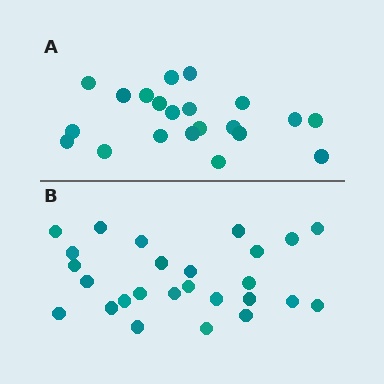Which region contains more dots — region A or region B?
Region B (the bottom region) has more dots.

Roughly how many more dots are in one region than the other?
Region B has about 5 more dots than region A.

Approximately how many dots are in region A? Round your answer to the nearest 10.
About 20 dots. (The exact count is 21, which rounds to 20.)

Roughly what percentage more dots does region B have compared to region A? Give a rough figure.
About 25% more.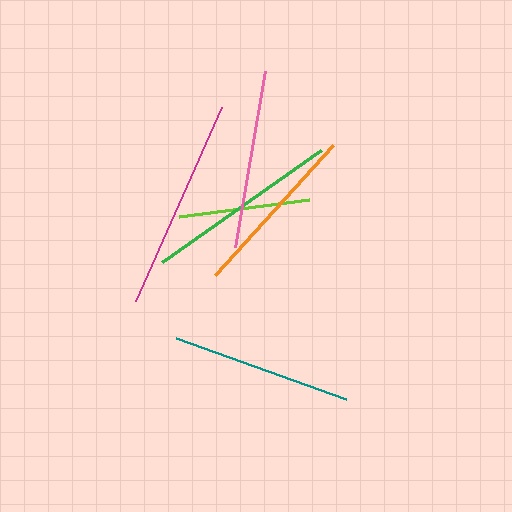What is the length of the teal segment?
The teal segment is approximately 181 pixels long.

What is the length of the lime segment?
The lime segment is approximately 132 pixels long.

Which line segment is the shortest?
The lime line is the shortest at approximately 132 pixels.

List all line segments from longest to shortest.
From longest to shortest: magenta, green, teal, pink, orange, lime.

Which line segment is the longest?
The magenta line is the longest at approximately 212 pixels.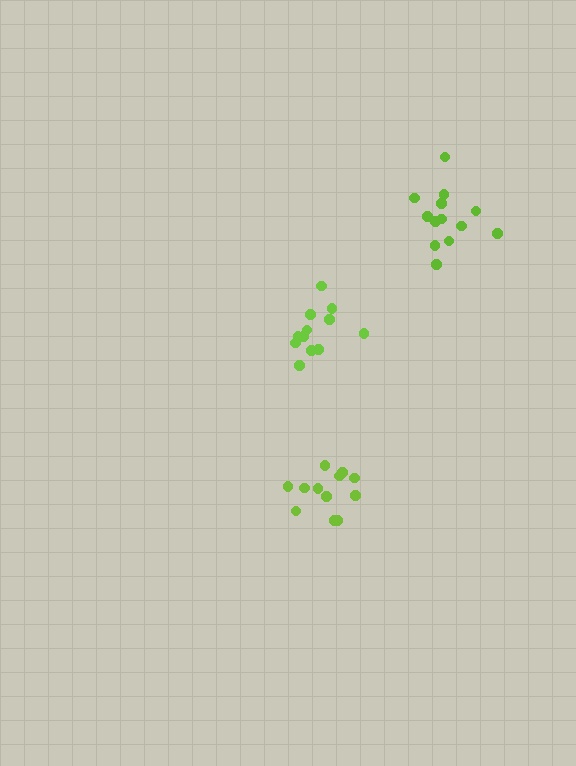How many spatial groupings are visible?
There are 3 spatial groupings.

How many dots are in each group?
Group 1: 13 dots, Group 2: 12 dots, Group 3: 13 dots (38 total).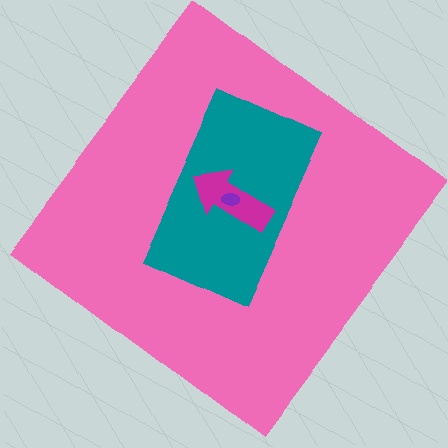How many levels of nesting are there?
4.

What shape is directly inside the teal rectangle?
The magenta arrow.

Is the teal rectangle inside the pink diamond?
Yes.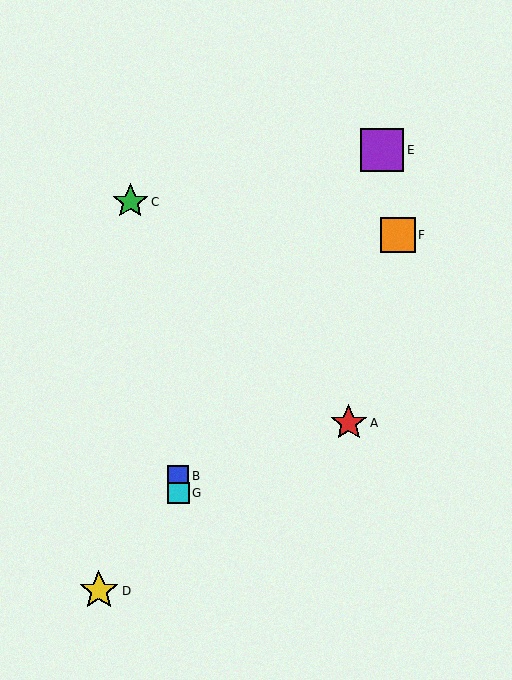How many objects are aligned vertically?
2 objects (B, G) are aligned vertically.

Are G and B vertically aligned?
Yes, both are at x≈178.